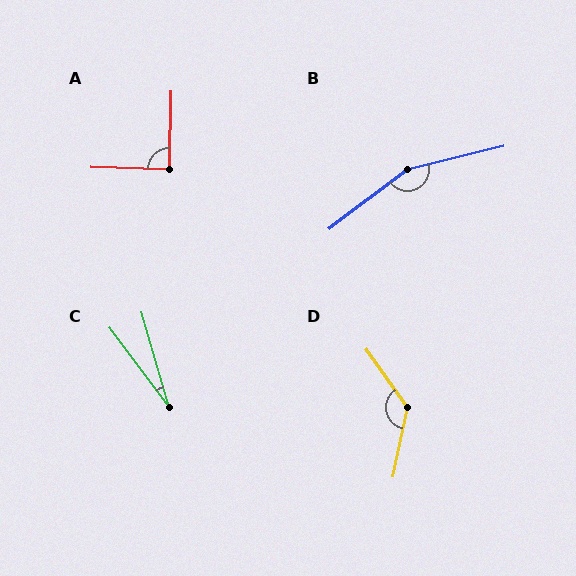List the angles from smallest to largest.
C (20°), A (90°), D (133°), B (156°).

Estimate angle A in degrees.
Approximately 90 degrees.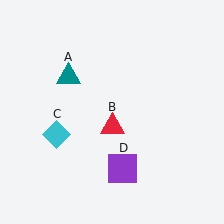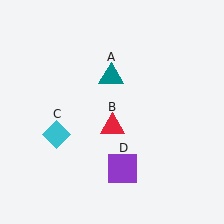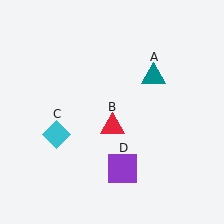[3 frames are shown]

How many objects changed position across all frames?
1 object changed position: teal triangle (object A).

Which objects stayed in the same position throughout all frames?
Red triangle (object B) and cyan diamond (object C) and purple square (object D) remained stationary.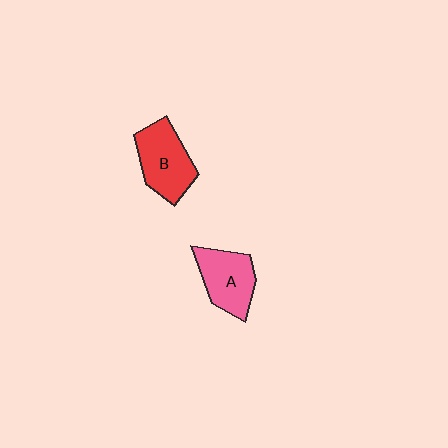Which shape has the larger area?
Shape B (red).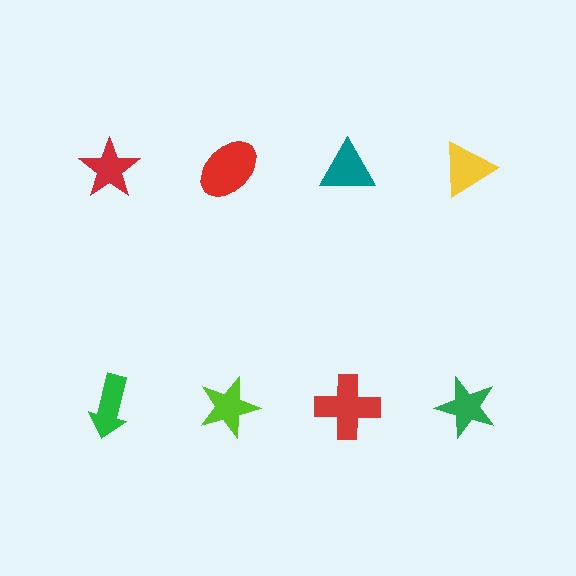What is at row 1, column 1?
A red star.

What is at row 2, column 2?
A lime star.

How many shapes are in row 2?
4 shapes.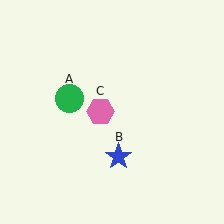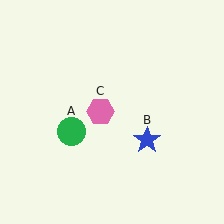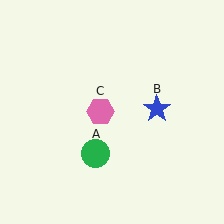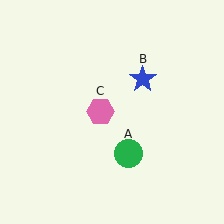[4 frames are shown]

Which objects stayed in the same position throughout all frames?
Pink hexagon (object C) remained stationary.